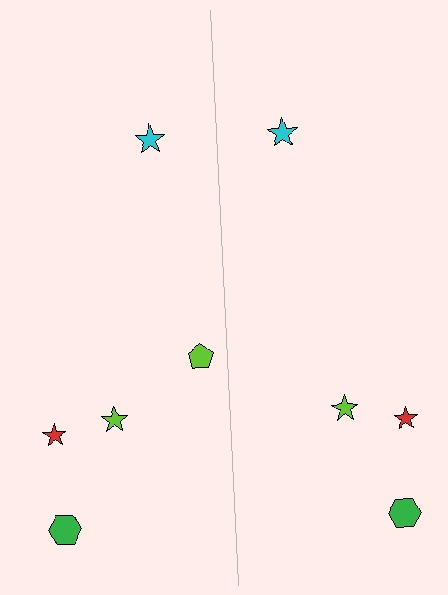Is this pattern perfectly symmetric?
No, the pattern is not perfectly symmetric. A lime pentagon is missing from the right side.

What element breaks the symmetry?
A lime pentagon is missing from the right side.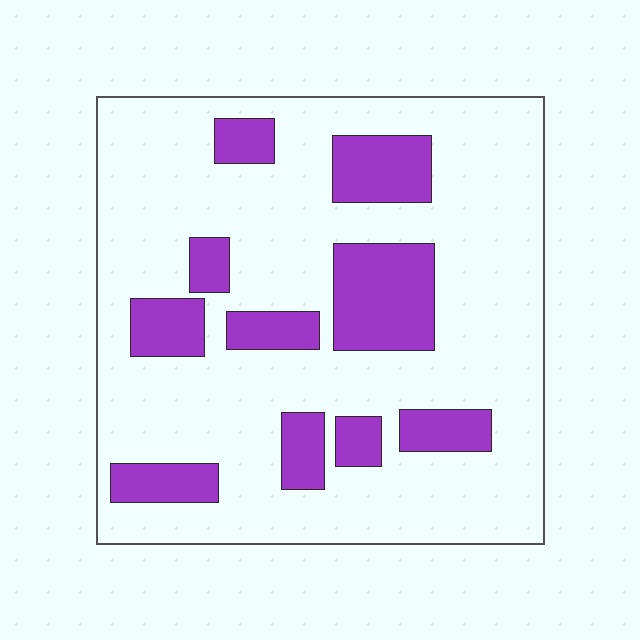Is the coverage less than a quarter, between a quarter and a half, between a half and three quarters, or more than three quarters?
Less than a quarter.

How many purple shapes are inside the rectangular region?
10.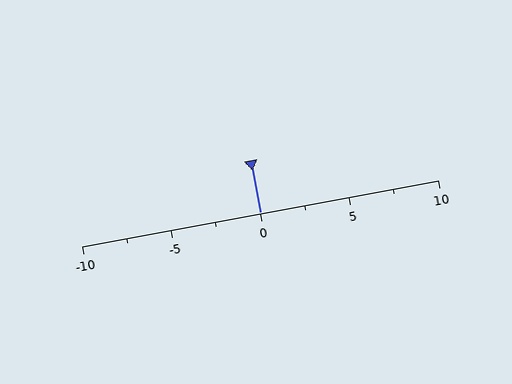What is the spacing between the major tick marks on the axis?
The major ticks are spaced 5 apart.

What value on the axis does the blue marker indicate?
The marker indicates approximately 0.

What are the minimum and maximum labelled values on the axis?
The axis runs from -10 to 10.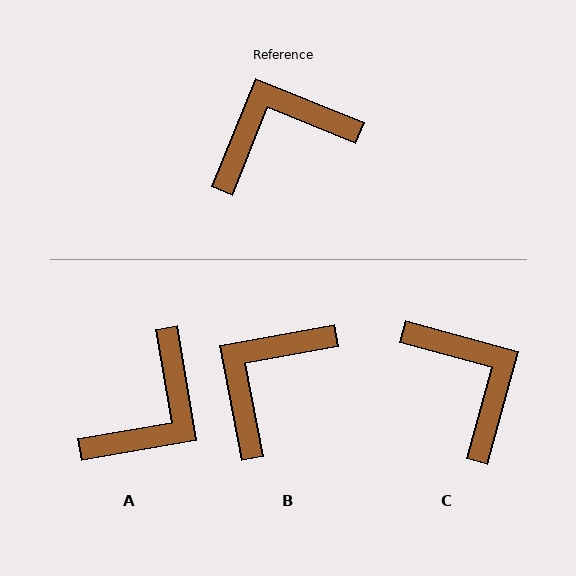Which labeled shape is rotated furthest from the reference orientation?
A, about 149 degrees away.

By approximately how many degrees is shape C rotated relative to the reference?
Approximately 83 degrees clockwise.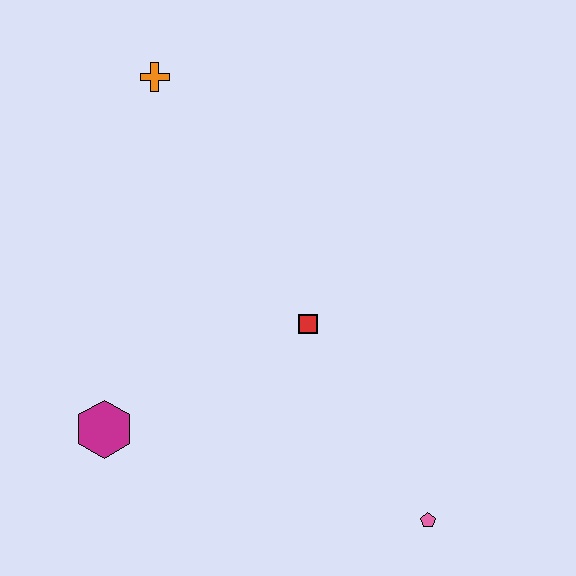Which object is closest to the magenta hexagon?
The red square is closest to the magenta hexagon.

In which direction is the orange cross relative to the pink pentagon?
The orange cross is above the pink pentagon.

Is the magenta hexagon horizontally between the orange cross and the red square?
No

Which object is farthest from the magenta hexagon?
The orange cross is farthest from the magenta hexagon.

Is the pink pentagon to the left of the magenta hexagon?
No